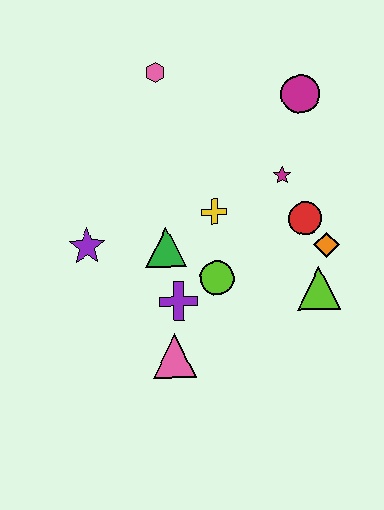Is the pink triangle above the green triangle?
No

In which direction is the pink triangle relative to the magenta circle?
The pink triangle is below the magenta circle.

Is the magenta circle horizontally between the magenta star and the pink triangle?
No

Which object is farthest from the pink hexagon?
The pink triangle is farthest from the pink hexagon.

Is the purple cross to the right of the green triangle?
Yes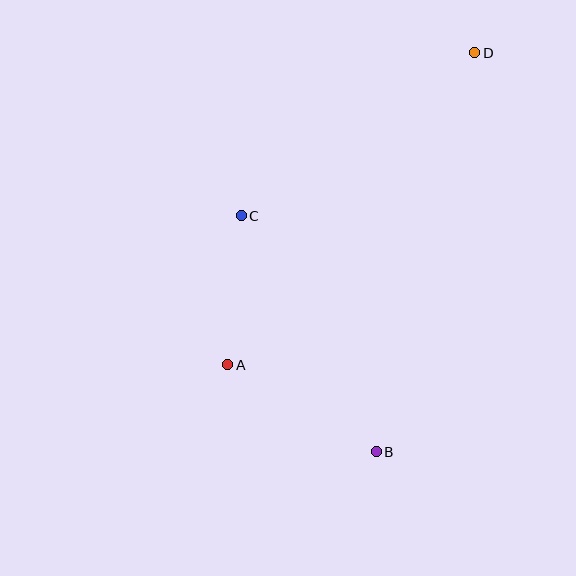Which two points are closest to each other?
Points A and C are closest to each other.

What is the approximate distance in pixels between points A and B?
The distance between A and B is approximately 172 pixels.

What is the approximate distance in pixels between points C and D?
The distance between C and D is approximately 285 pixels.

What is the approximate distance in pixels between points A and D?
The distance between A and D is approximately 398 pixels.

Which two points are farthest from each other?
Points B and D are farthest from each other.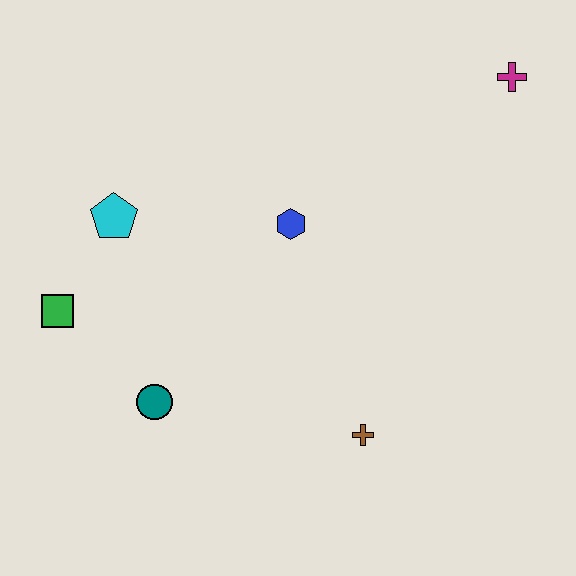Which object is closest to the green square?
The cyan pentagon is closest to the green square.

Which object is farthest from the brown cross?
The magenta cross is farthest from the brown cross.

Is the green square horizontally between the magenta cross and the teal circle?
No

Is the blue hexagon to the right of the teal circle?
Yes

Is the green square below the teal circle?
No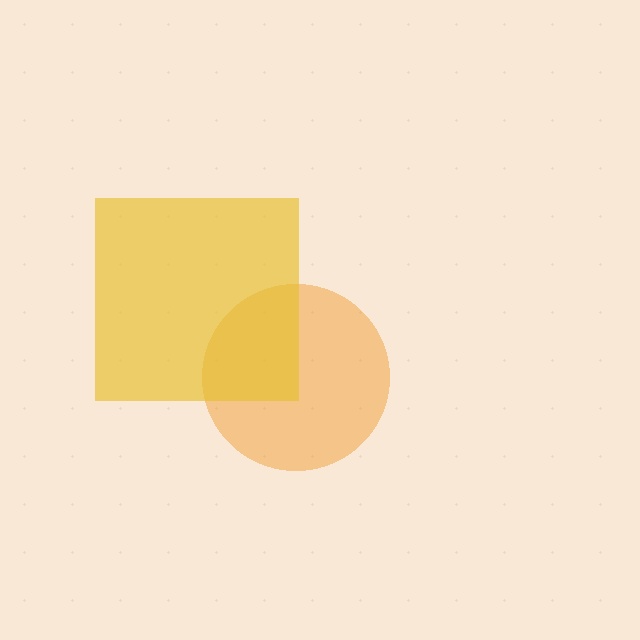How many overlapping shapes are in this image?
There are 2 overlapping shapes in the image.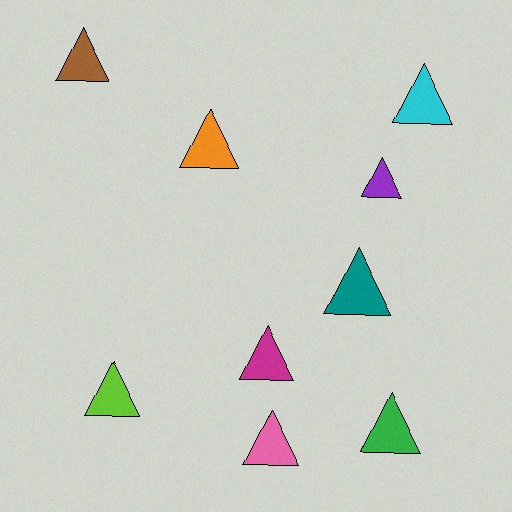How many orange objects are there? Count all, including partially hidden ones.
There is 1 orange object.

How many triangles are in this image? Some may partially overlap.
There are 9 triangles.